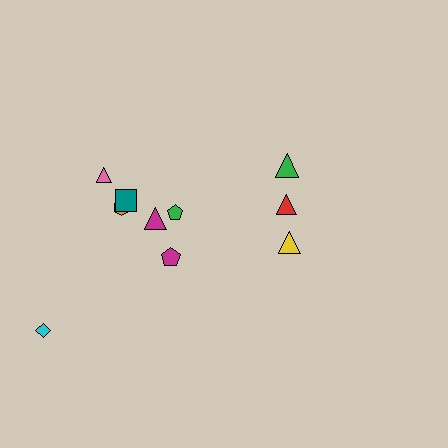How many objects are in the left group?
There are 7 objects.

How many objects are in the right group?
There are 3 objects.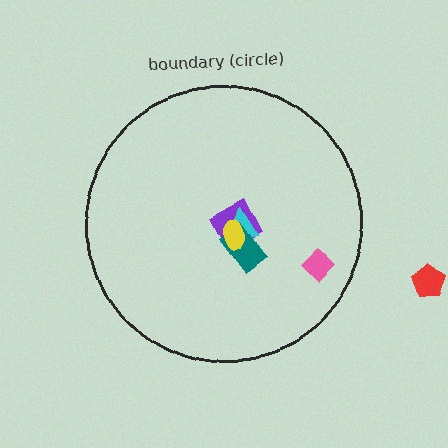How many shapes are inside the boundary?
5 inside, 1 outside.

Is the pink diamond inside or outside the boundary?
Inside.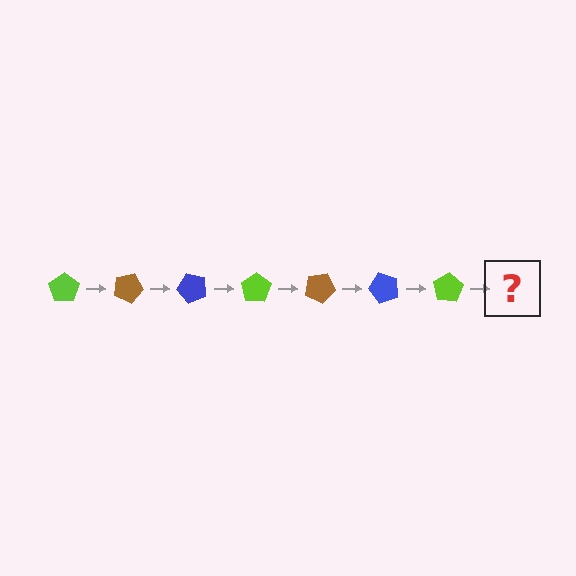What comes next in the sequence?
The next element should be a brown pentagon, rotated 175 degrees from the start.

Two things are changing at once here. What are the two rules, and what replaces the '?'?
The two rules are that it rotates 25 degrees each step and the color cycles through lime, brown, and blue. The '?' should be a brown pentagon, rotated 175 degrees from the start.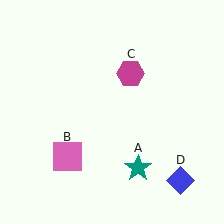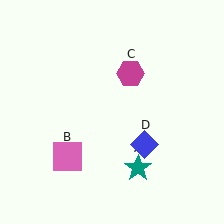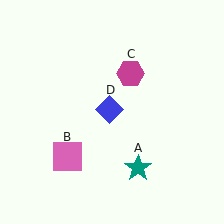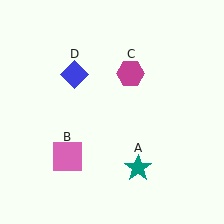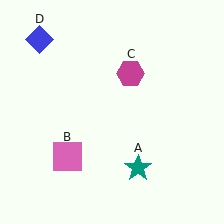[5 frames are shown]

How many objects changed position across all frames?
1 object changed position: blue diamond (object D).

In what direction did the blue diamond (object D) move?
The blue diamond (object D) moved up and to the left.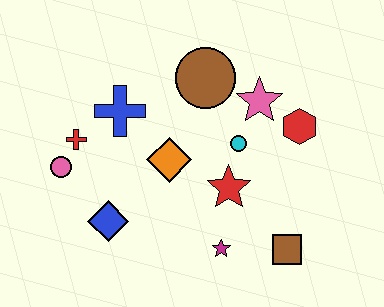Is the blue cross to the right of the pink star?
No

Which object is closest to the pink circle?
The red cross is closest to the pink circle.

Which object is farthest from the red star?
The pink circle is farthest from the red star.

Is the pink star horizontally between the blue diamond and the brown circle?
No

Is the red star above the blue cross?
No